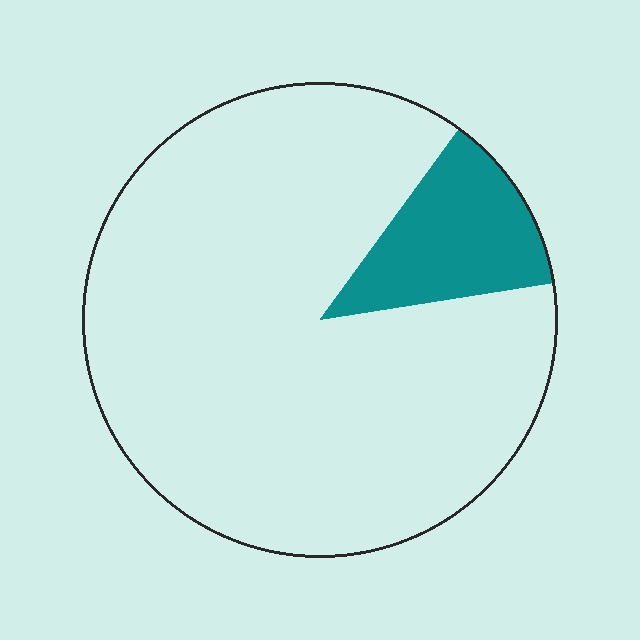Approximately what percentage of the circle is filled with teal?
Approximately 15%.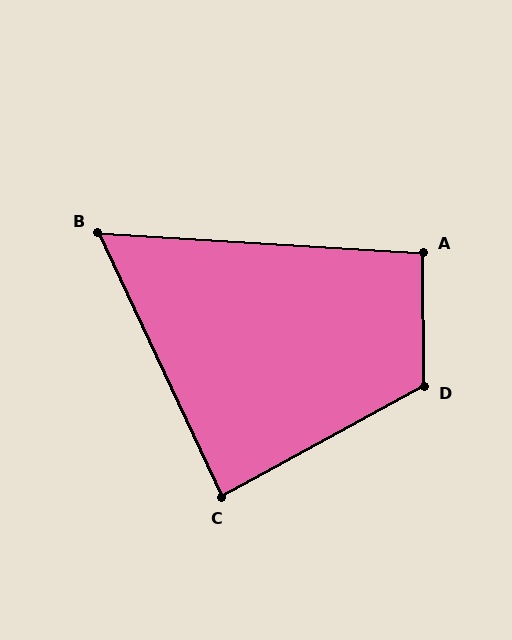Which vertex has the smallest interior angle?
B, at approximately 62 degrees.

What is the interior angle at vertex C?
Approximately 86 degrees (approximately right).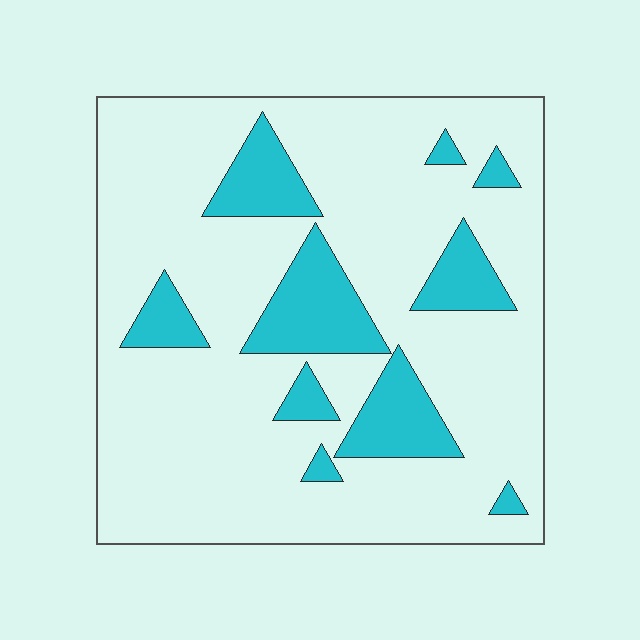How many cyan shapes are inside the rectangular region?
10.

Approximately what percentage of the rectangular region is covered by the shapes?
Approximately 20%.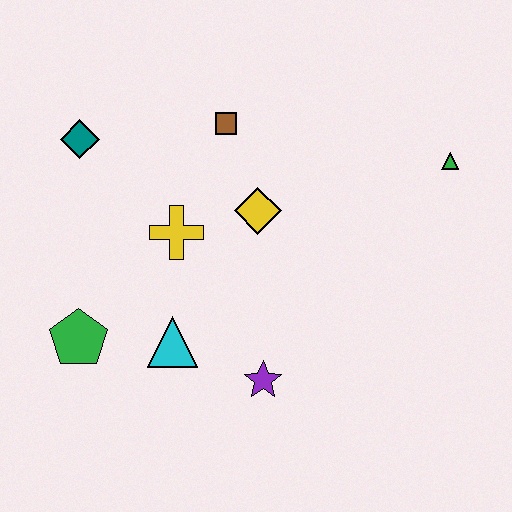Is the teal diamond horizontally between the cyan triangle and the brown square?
No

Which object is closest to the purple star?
The cyan triangle is closest to the purple star.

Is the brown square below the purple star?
No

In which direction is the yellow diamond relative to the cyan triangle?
The yellow diamond is above the cyan triangle.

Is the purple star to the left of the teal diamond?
No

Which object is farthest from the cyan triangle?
The green triangle is farthest from the cyan triangle.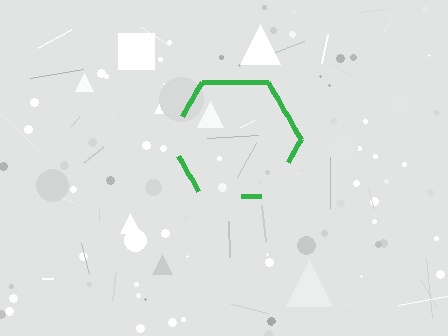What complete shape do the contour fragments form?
The contour fragments form a hexagon.